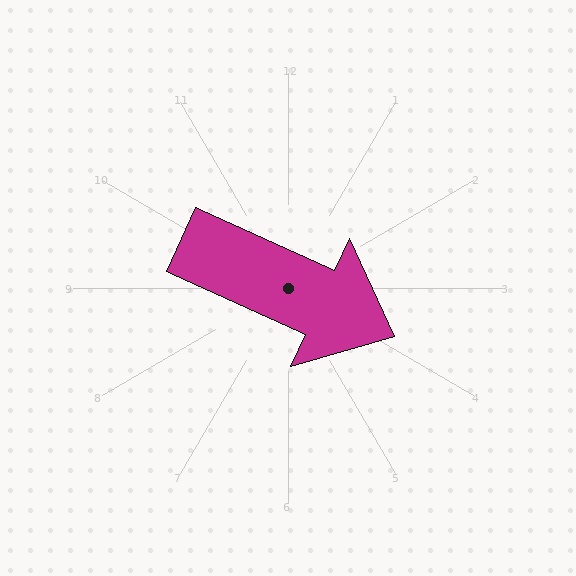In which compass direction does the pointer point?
Southeast.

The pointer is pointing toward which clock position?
Roughly 4 o'clock.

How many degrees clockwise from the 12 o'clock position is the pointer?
Approximately 115 degrees.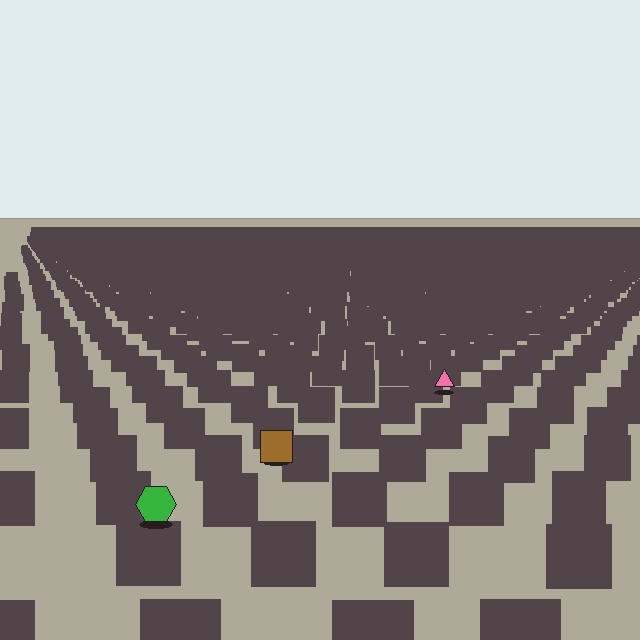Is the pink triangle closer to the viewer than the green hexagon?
No. The green hexagon is closer — you can tell from the texture gradient: the ground texture is coarser near it.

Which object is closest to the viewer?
The green hexagon is closest. The texture marks near it are larger and more spread out.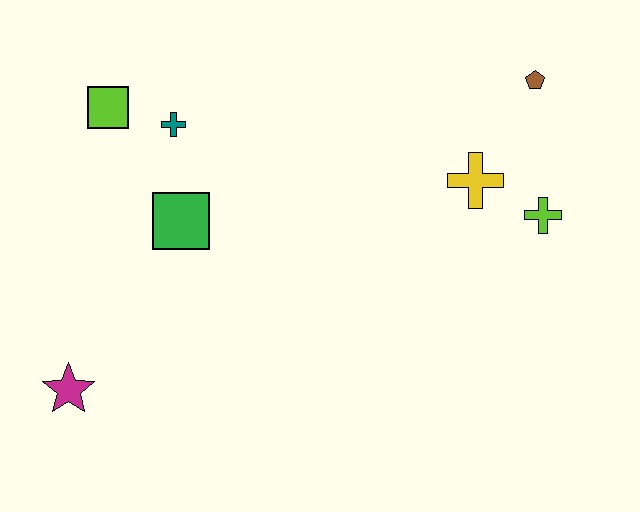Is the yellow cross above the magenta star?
Yes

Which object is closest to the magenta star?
The green square is closest to the magenta star.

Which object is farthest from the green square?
The brown pentagon is farthest from the green square.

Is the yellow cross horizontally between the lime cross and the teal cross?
Yes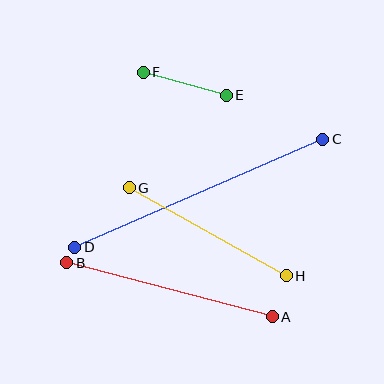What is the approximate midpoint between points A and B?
The midpoint is at approximately (169, 290) pixels.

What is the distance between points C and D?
The distance is approximately 270 pixels.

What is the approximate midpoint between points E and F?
The midpoint is at approximately (185, 84) pixels.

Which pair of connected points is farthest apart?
Points C and D are farthest apart.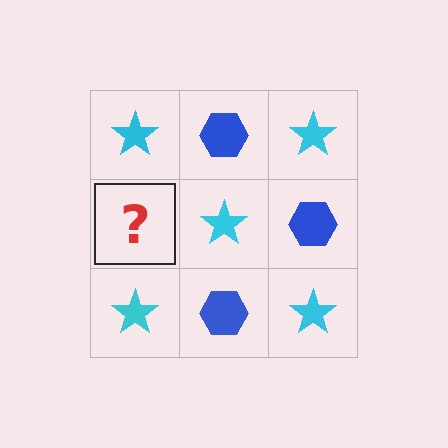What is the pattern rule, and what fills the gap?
The rule is that it alternates cyan star and blue hexagon in a checkerboard pattern. The gap should be filled with a blue hexagon.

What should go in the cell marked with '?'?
The missing cell should contain a blue hexagon.